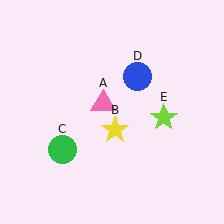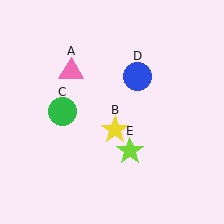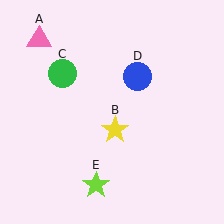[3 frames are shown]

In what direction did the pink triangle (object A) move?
The pink triangle (object A) moved up and to the left.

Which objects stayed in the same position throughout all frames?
Yellow star (object B) and blue circle (object D) remained stationary.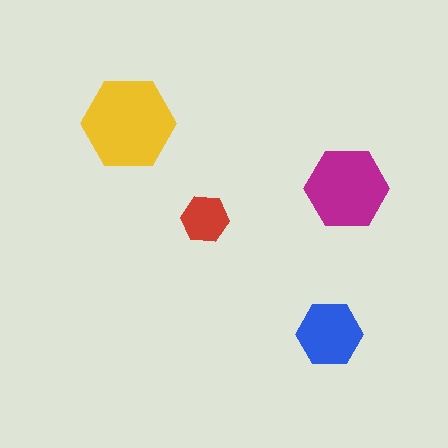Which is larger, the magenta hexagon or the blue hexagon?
The magenta one.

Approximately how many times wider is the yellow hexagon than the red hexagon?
About 2 times wider.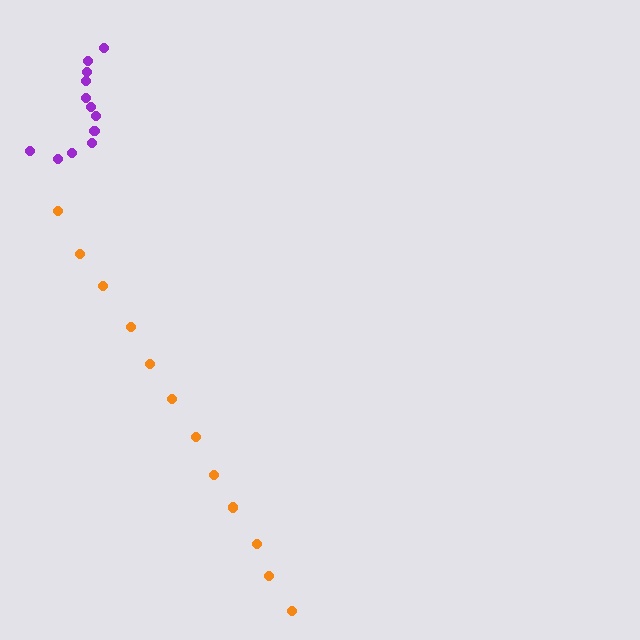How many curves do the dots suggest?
There are 2 distinct paths.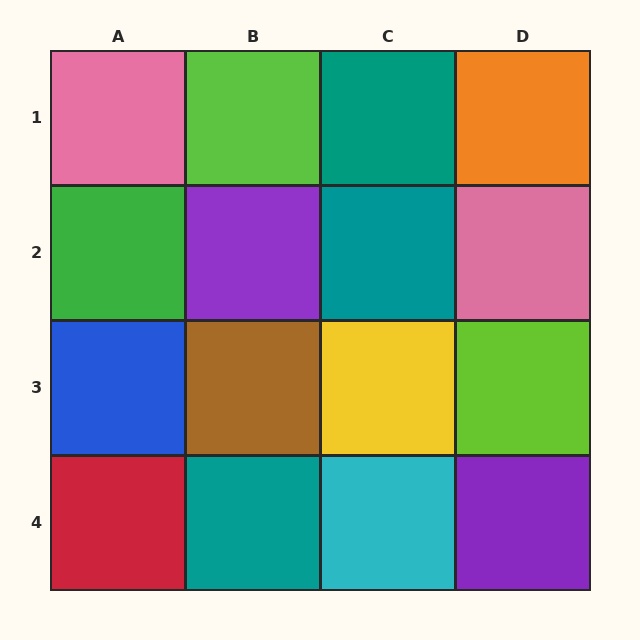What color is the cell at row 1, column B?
Lime.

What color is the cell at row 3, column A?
Blue.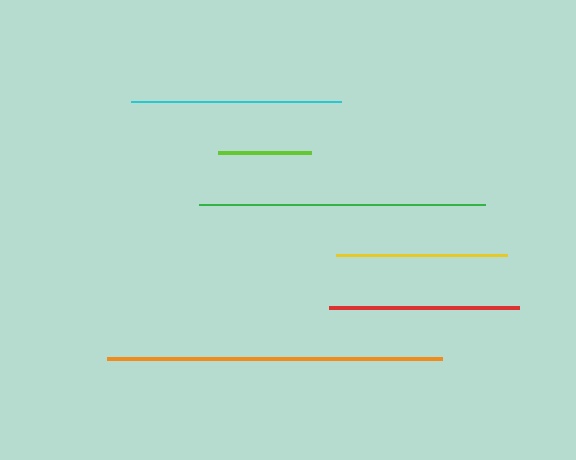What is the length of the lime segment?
The lime segment is approximately 94 pixels long.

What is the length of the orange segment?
The orange segment is approximately 335 pixels long.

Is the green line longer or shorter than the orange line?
The orange line is longer than the green line.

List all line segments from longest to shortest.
From longest to shortest: orange, green, cyan, red, yellow, lime.